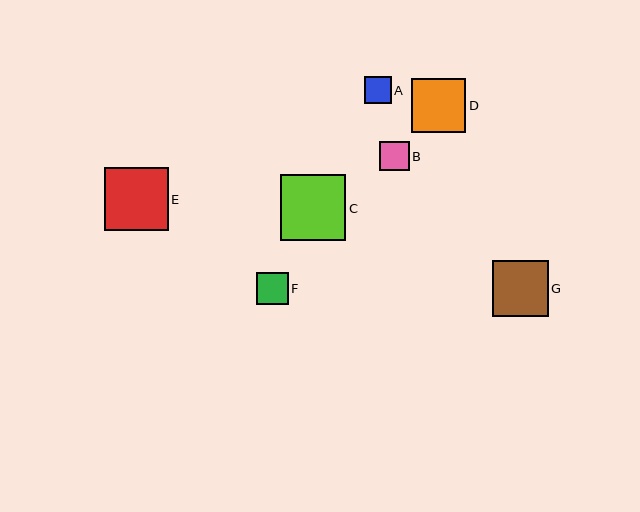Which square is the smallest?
Square A is the smallest with a size of approximately 27 pixels.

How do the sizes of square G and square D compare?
Square G and square D are approximately the same size.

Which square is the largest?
Square C is the largest with a size of approximately 65 pixels.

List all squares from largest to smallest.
From largest to smallest: C, E, G, D, F, B, A.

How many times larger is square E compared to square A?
Square E is approximately 2.4 times the size of square A.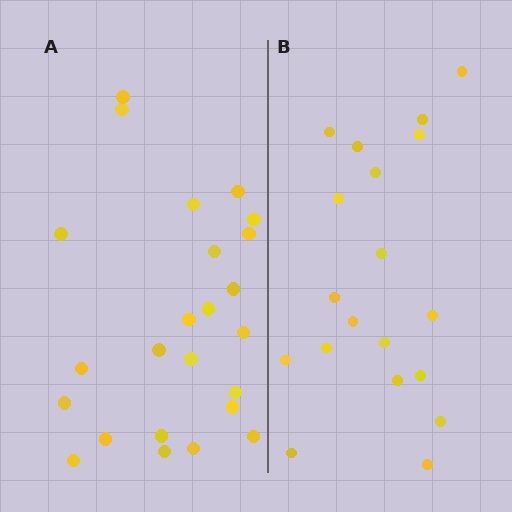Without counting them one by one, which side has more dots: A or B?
Region A (the left region) has more dots.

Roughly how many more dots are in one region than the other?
Region A has about 5 more dots than region B.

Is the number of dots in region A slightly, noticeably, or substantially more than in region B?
Region A has noticeably more, but not dramatically so. The ratio is roughly 1.3 to 1.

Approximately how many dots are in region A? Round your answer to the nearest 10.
About 20 dots. (The exact count is 24, which rounds to 20.)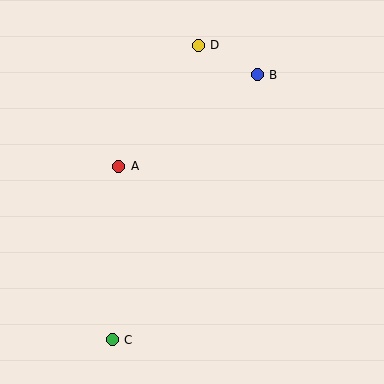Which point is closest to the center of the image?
Point A at (119, 166) is closest to the center.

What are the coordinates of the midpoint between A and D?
The midpoint between A and D is at (159, 106).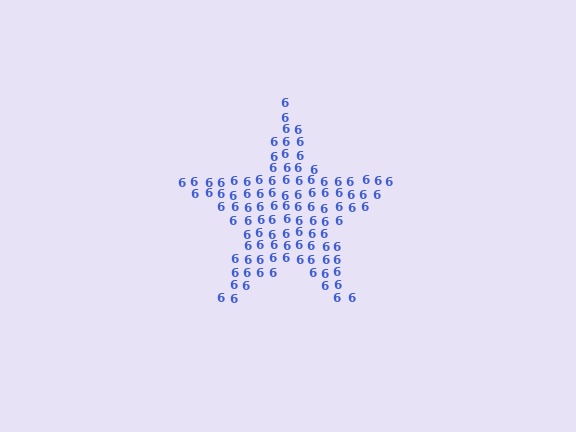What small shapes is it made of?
It is made of small digit 6's.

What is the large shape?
The large shape is a star.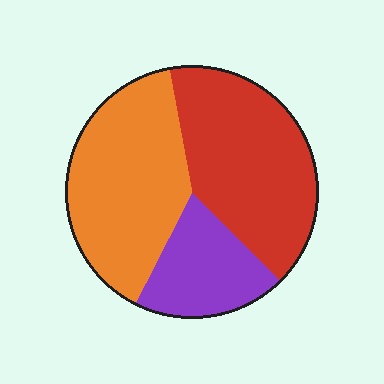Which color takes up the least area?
Purple, at roughly 20%.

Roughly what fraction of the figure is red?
Red covers roughly 40% of the figure.